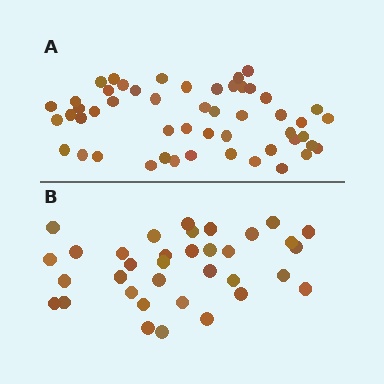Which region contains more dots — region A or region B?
Region A (the top region) has more dots.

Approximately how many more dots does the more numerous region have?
Region A has approximately 15 more dots than region B.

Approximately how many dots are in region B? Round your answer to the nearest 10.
About 40 dots. (The exact count is 35, which rounds to 40.)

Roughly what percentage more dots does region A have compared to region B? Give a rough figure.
About 45% more.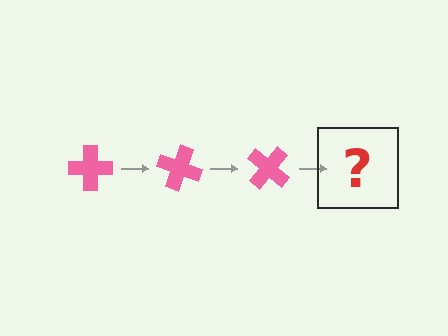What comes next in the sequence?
The next element should be a pink cross rotated 60 degrees.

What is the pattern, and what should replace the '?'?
The pattern is that the cross rotates 20 degrees each step. The '?' should be a pink cross rotated 60 degrees.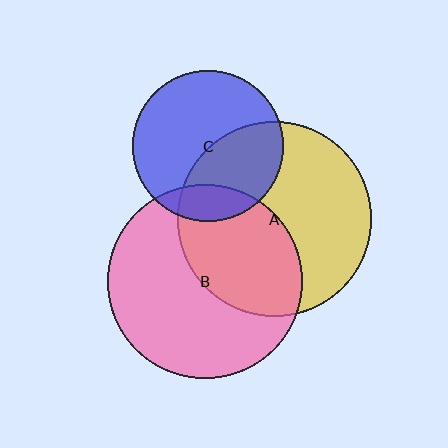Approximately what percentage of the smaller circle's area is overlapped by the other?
Approximately 40%.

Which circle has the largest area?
Circle B (pink).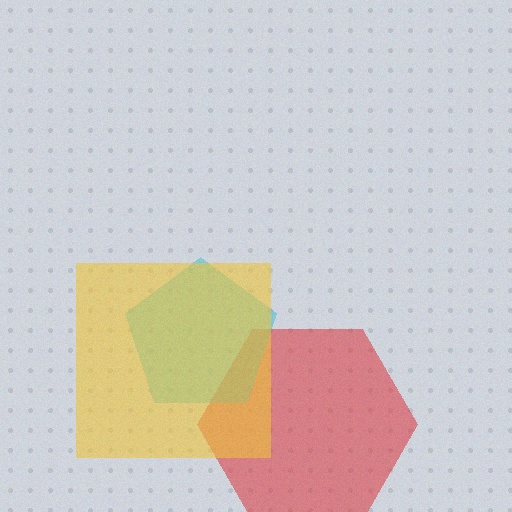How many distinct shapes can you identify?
There are 3 distinct shapes: a red hexagon, a cyan pentagon, a yellow square.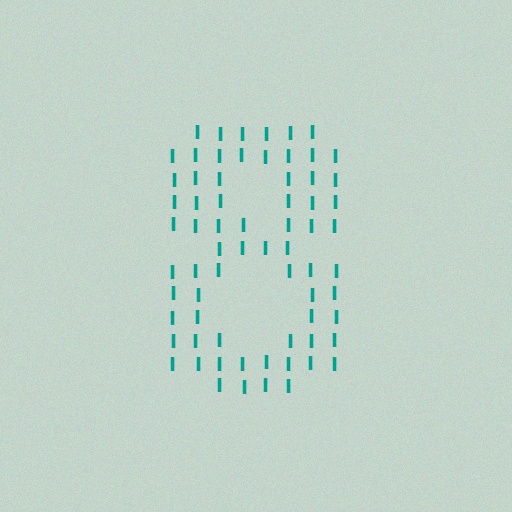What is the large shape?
The large shape is the digit 8.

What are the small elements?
The small elements are letter I's.